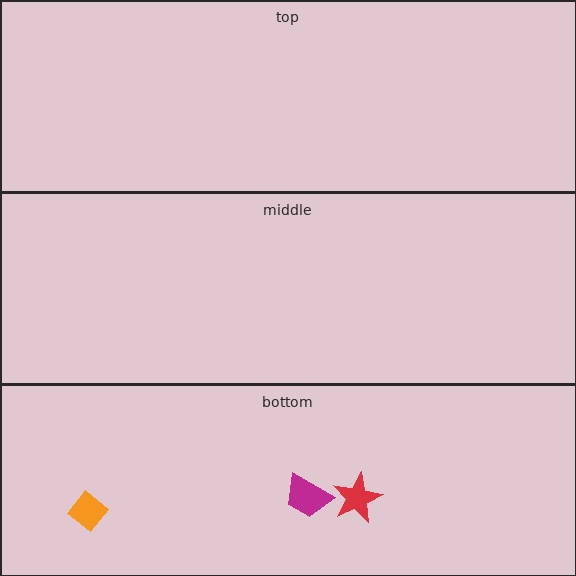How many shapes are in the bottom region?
3.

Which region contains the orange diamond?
The bottom region.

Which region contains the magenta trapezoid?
The bottom region.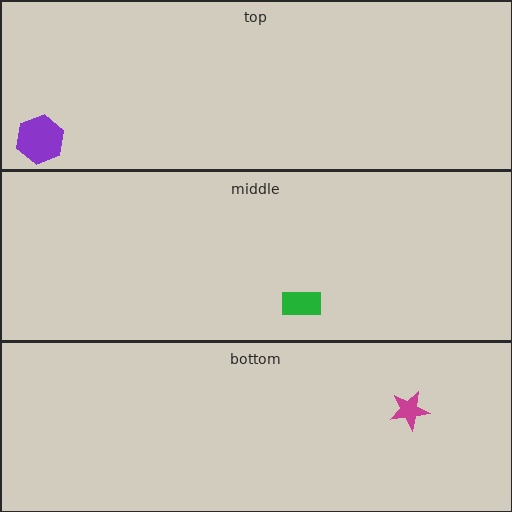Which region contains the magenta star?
The bottom region.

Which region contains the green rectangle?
The middle region.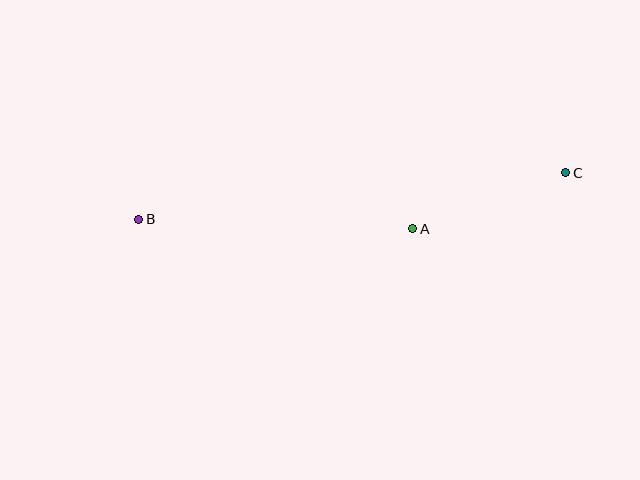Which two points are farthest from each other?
Points B and C are farthest from each other.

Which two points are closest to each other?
Points A and C are closest to each other.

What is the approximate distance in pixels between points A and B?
The distance between A and B is approximately 274 pixels.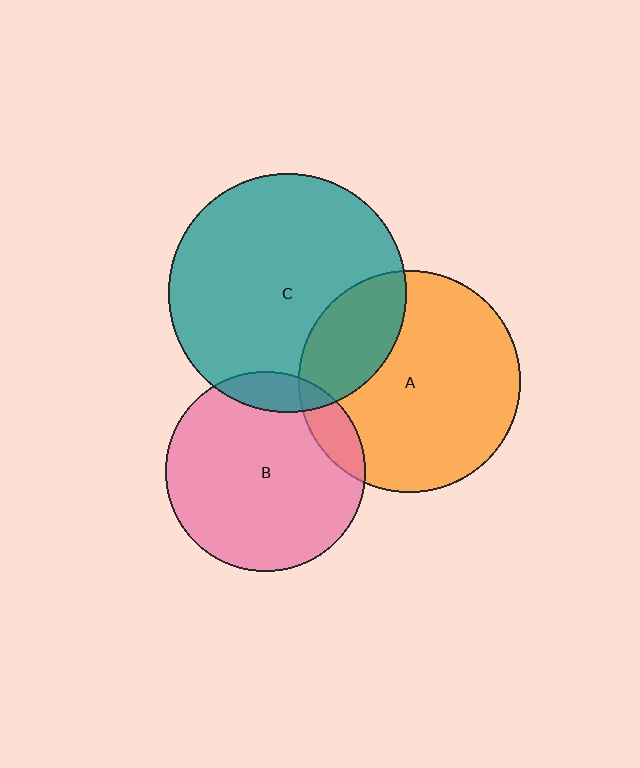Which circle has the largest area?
Circle C (teal).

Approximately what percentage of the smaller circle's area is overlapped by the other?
Approximately 10%.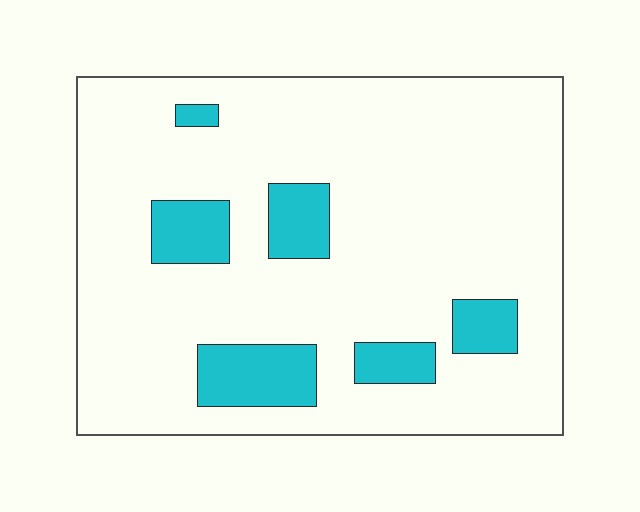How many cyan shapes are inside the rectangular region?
6.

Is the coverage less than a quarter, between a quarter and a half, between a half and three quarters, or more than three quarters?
Less than a quarter.